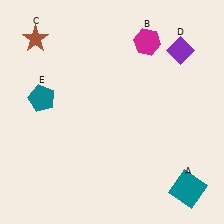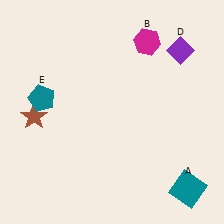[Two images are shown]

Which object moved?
The brown star (C) moved down.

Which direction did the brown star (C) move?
The brown star (C) moved down.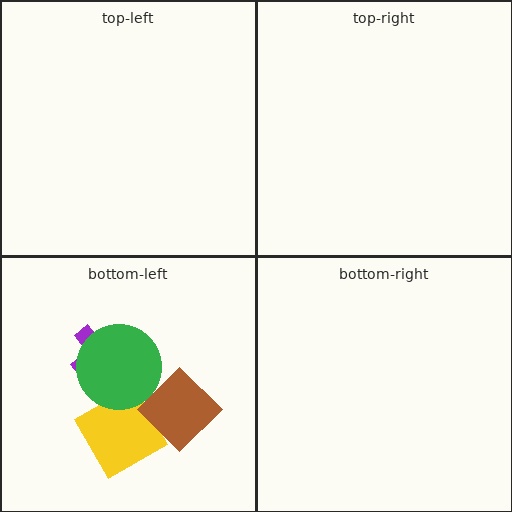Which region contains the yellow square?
The bottom-left region.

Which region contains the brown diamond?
The bottom-left region.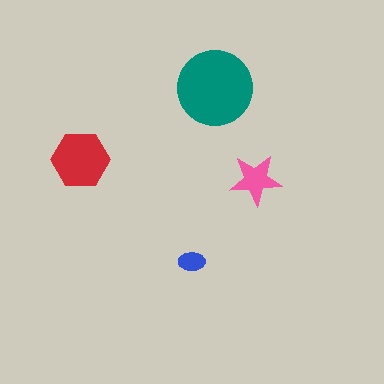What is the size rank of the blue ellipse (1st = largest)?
4th.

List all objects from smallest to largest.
The blue ellipse, the pink star, the red hexagon, the teal circle.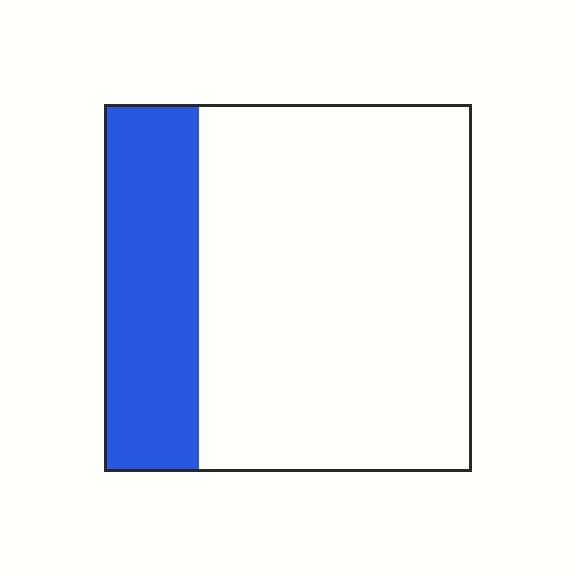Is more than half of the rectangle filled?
No.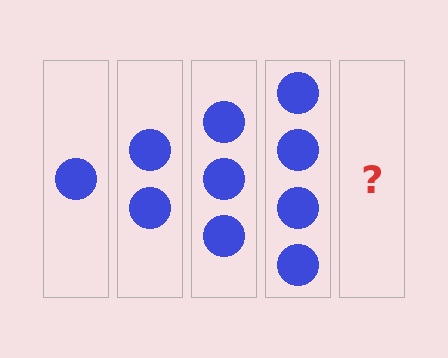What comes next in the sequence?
The next element should be 5 circles.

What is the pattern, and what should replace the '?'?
The pattern is that each step adds one more circle. The '?' should be 5 circles.